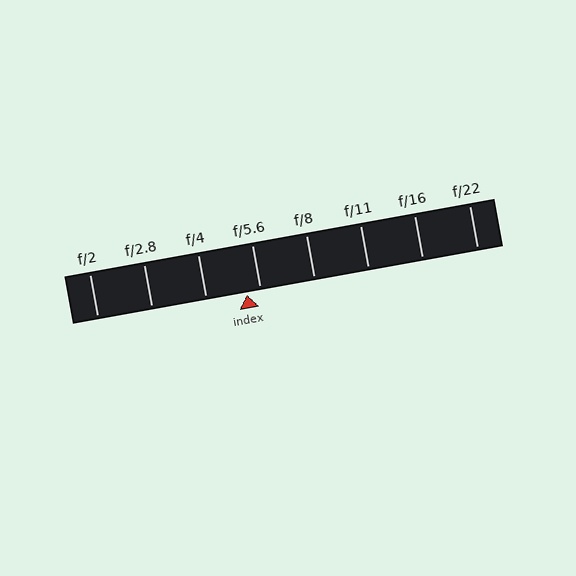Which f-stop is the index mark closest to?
The index mark is closest to f/5.6.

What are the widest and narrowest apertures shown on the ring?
The widest aperture shown is f/2 and the narrowest is f/22.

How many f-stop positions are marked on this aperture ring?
There are 8 f-stop positions marked.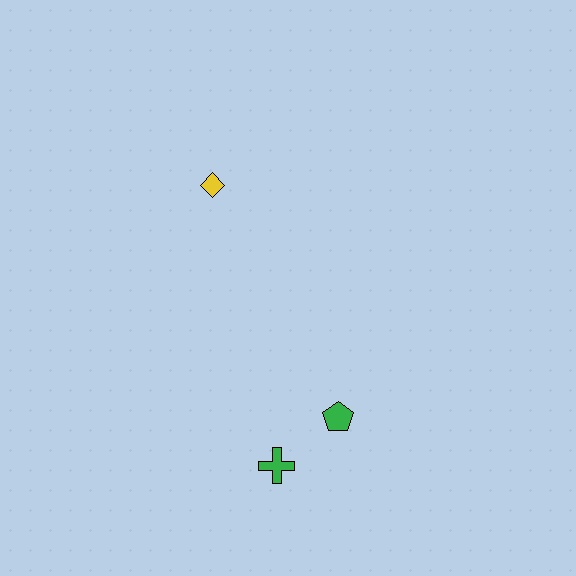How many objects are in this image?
There are 3 objects.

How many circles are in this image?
There are no circles.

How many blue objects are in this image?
There are no blue objects.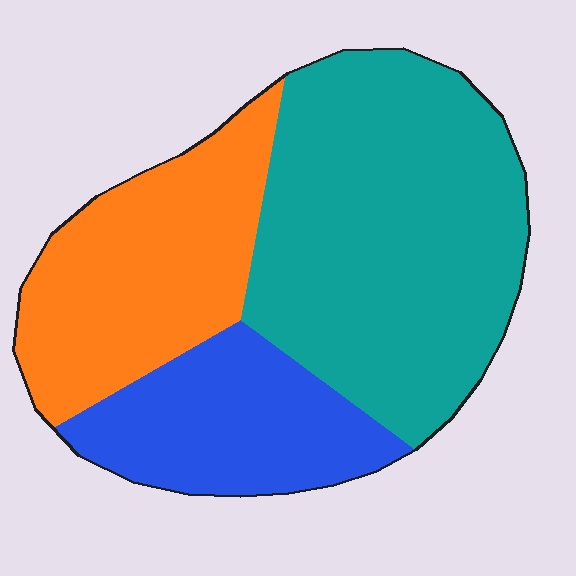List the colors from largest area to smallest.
From largest to smallest: teal, orange, blue.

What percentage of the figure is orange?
Orange covers roughly 30% of the figure.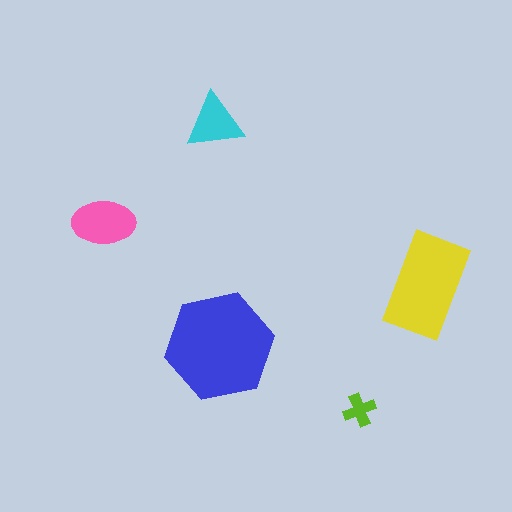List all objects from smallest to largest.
The lime cross, the cyan triangle, the pink ellipse, the yellow rectangle, the blue hexagon.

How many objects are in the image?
There are 5 objects in the image.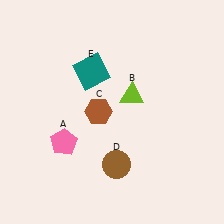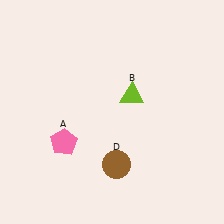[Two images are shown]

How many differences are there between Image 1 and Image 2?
There are 2 differences between the two images.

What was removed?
The teal square (E), the brown hexagon (C) were removed in Image 2.